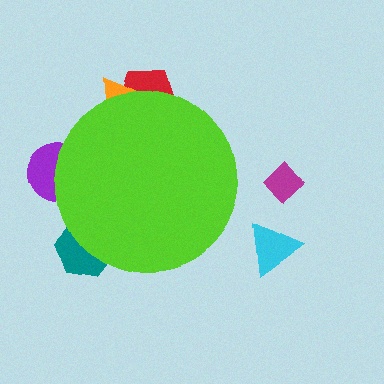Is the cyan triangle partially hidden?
No, the cyan triangle is fully visible.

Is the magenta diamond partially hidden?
No, the magenta diamond is fully visible.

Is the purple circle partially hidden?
Yes, the purple circle is partially hidden behind the lime circle.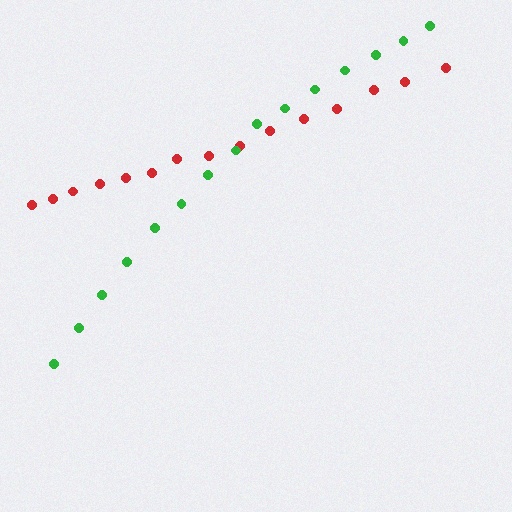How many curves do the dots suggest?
There are 2 distinct paths.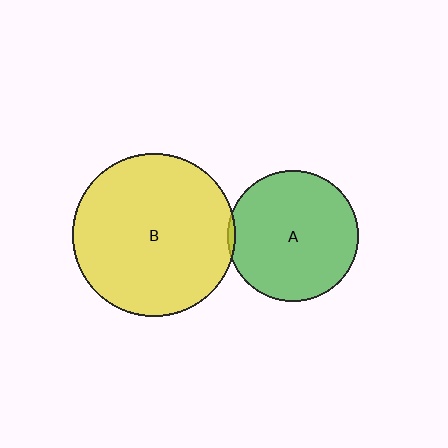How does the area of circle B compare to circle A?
Approximately 1.5 times.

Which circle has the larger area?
Circle B (yellow).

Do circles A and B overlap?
Yes.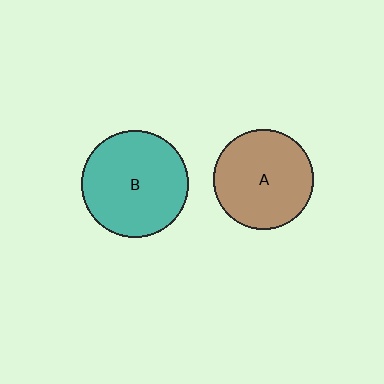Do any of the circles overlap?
No, none of the circles overlap.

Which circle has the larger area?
Circle B (teal).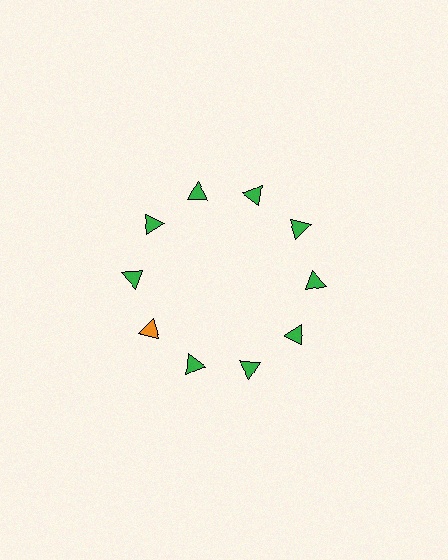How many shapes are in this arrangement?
There are 10 shapes arranged in a ring pattern.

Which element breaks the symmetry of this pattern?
The orange triangle at roughly the 8 o'clock position breaks the symmetry. All other shapes are green triangles.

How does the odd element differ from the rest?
It has a different color: orange instead of green.